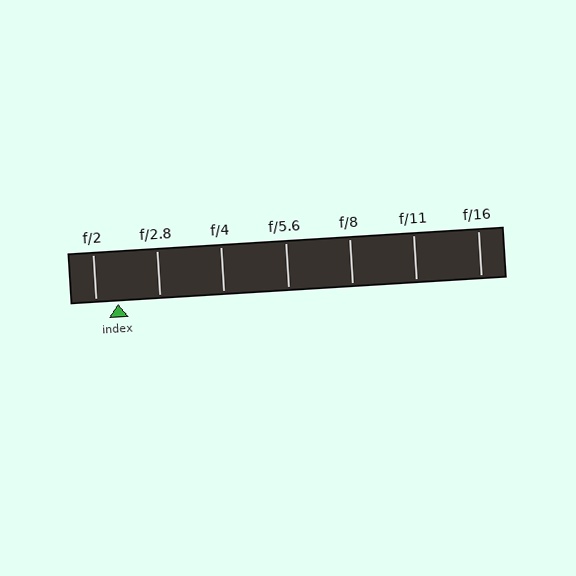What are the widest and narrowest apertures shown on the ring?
The widest aperture shown is f/2 and the narrowest is f/16.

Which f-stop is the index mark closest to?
The index mark is closest to f/2.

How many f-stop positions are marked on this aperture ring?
There are 7 f-stop positions marked.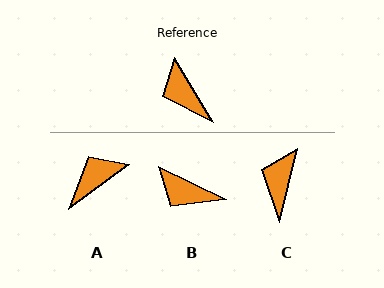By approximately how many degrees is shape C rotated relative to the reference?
Approximately 44 degrees clockwise.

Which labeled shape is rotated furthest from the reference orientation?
A, about 84 degrees away.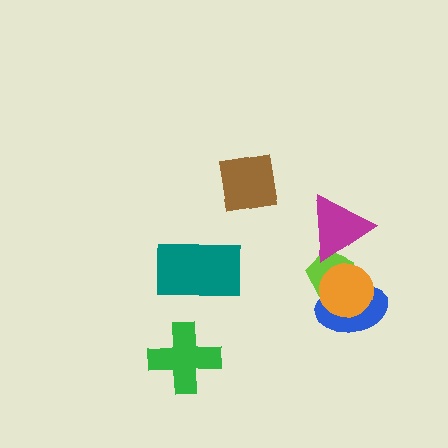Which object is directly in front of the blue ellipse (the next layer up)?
The lime pentagon is directly in front of the blue ellipse.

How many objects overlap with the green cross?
0 objects overlap with the green cross.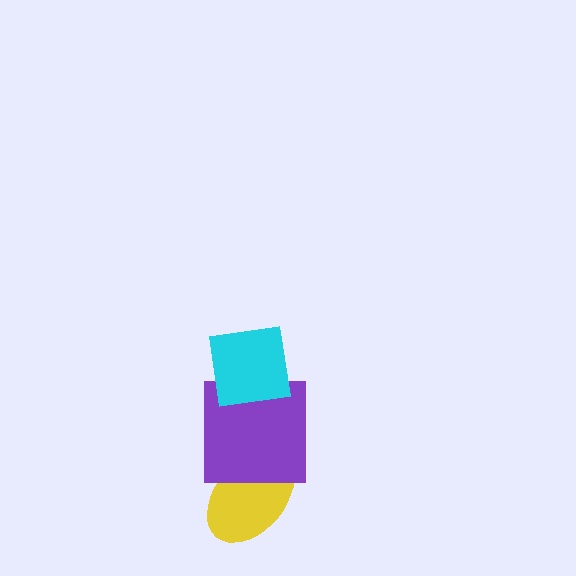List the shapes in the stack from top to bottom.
From top to bottom: the cyan square, the purple square, the yellow ellipse.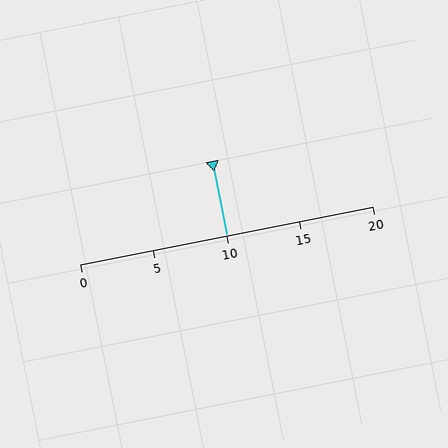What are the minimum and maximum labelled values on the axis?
The axis runs from 0 to 20.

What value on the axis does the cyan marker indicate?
The marker indicates approximately 10.